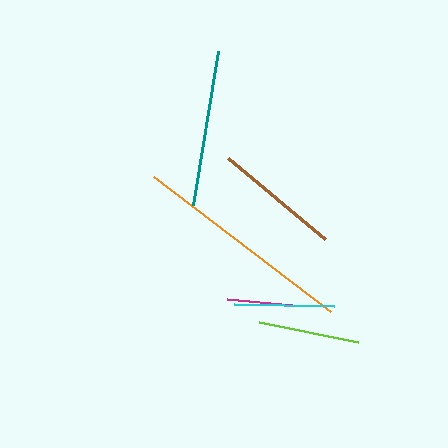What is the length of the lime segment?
The lime segment is approximately 100 pixels long.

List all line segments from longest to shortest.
From longest to shortest: orange, teal, brown, lime, cyan, magenta.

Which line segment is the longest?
The orange line is the longest at approximately 222 pixels.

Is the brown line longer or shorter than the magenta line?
The brown line is longer than the magenta line.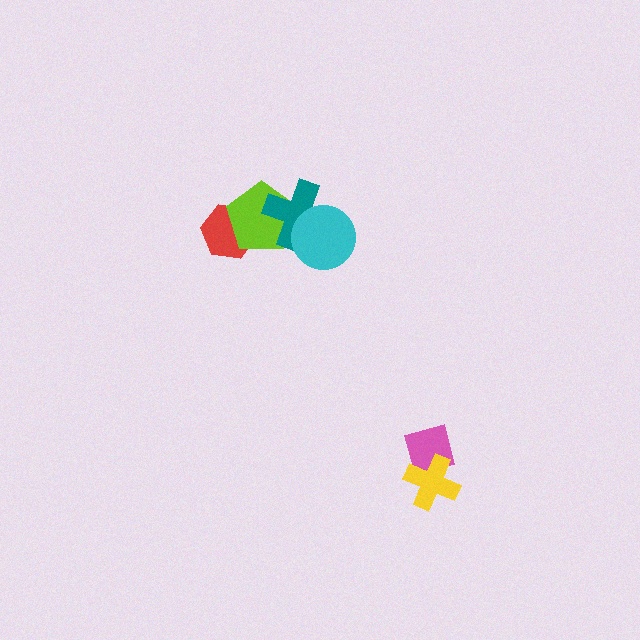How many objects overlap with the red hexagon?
1 object overlaps with the red hexagon.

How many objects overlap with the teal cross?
2 objects overlap with the teal cross.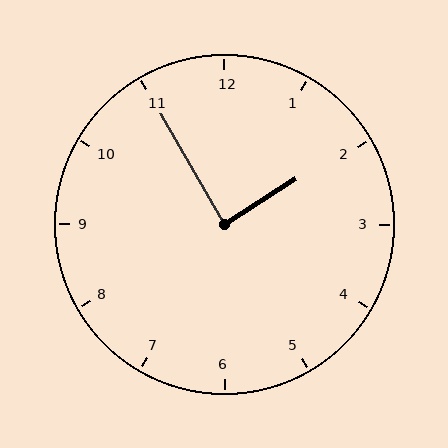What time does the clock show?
1:55.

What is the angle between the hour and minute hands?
Approximately 88 degrees.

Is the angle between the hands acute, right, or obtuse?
It is right.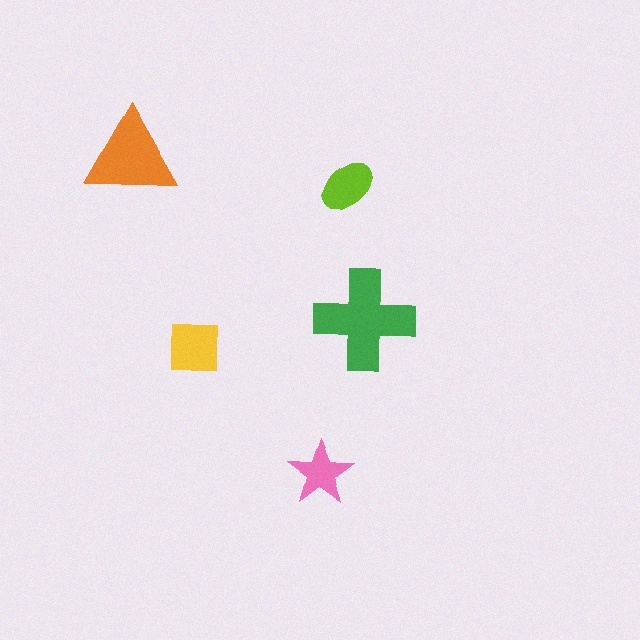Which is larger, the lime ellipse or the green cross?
The green cross.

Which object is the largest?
The green cross.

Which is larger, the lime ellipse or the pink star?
The lime ellipse.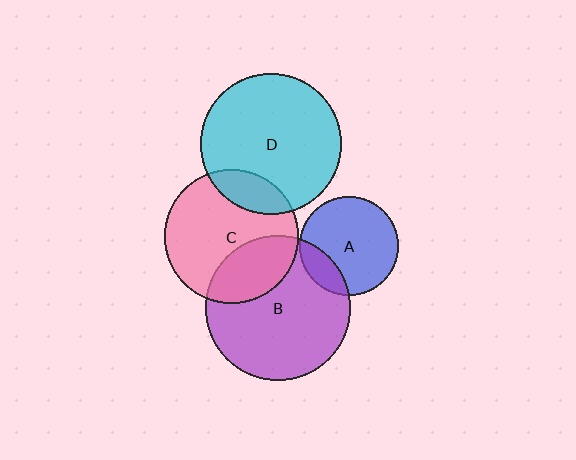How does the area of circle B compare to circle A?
Approximately 2.1 times.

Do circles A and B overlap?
Yes.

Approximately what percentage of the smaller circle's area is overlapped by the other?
Approximately 20%.